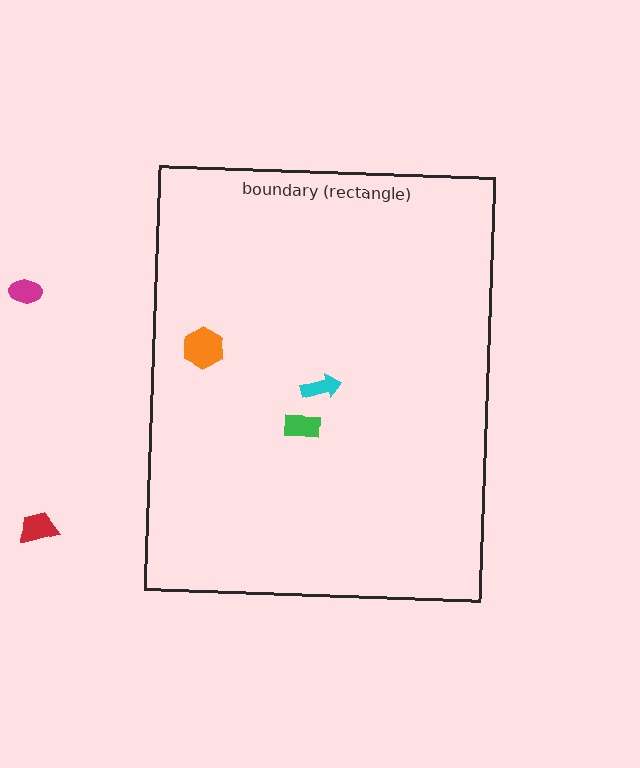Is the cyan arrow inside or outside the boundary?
Inside.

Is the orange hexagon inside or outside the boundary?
Inside.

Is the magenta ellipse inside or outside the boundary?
Outside.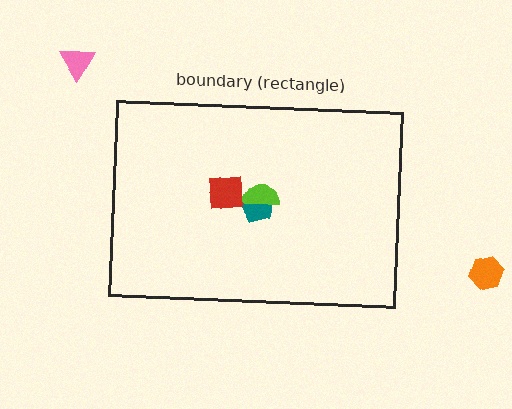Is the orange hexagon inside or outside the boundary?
Outside.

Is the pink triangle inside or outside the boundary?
Outside.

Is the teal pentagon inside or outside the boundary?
Inside.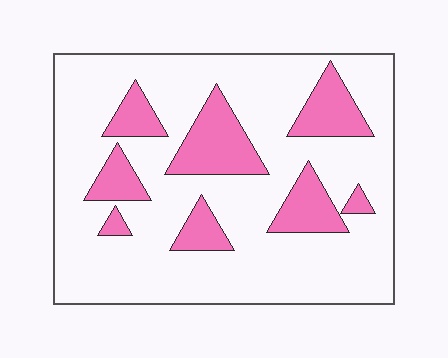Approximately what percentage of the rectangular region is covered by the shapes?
Approximately 20%.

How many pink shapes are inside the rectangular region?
8.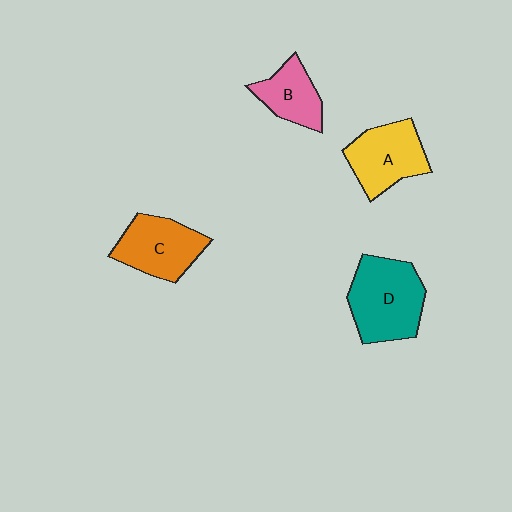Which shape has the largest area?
Shape D (teal).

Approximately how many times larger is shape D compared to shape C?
Approximately 1.3 times.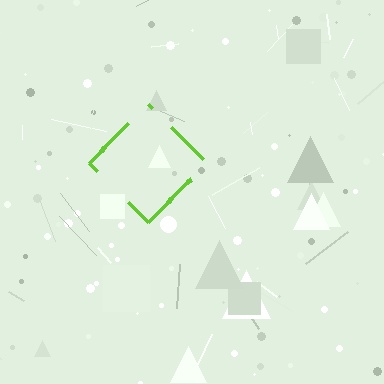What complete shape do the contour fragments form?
The contour fragments form a diamond.